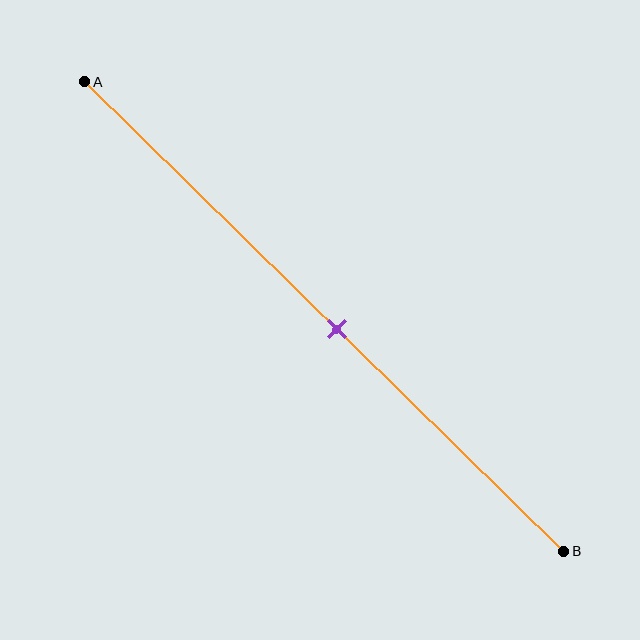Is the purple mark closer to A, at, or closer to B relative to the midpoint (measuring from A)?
The purple mark is approximately at the midpoint of segment AB.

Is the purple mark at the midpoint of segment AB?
Yes, the mark is approximately at the midpoint.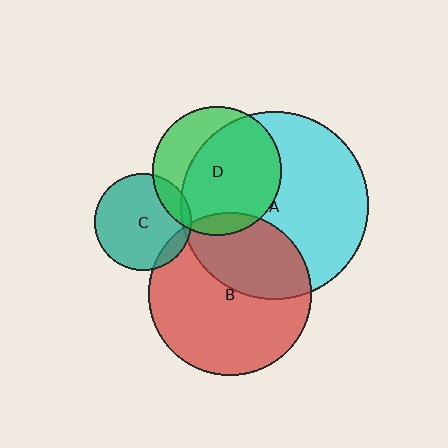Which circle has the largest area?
Circle A (cyan).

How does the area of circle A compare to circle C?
Approximately 3.8 times.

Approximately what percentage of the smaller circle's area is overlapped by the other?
Approximately 70%.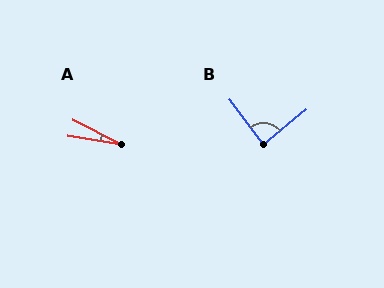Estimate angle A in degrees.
Approximately 18 degrees.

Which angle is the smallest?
A, at approximately 18 degrees.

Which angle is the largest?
B, at approximately 88 degrees.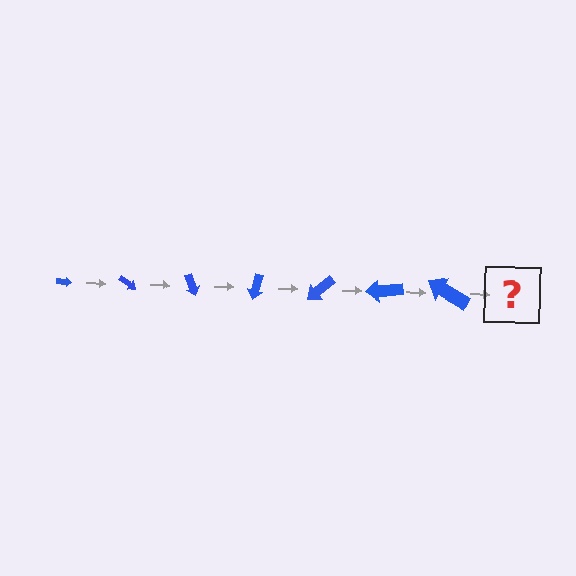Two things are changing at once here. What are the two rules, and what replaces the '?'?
The two rules are that the arrow grows larger each step and it rotates 35 degrees each step. The '?' should be an arrow, larger than the previous one and rotated 245 degrees from the start.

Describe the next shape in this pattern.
It should be an arrow, larger than the previous one and rotated 245 degrees from the start.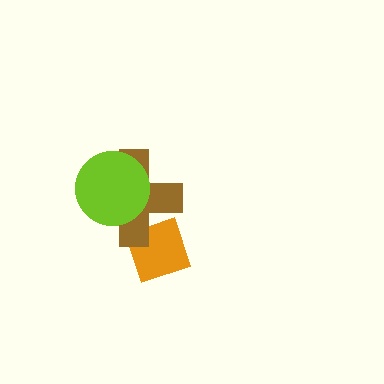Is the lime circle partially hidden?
No, no other shape covers it.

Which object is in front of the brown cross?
The lime circle is in front of the brown cross.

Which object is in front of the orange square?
The brown cross is in front of the orange square.